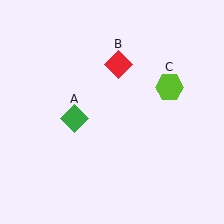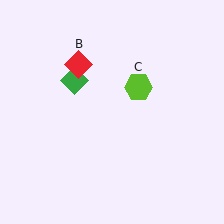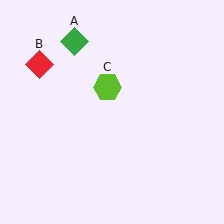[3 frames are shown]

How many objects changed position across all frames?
3 objects changed position: green diamond (object A), red diamond (object B), lime hexagon (object C).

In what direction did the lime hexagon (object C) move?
The lime hexagon (object C) moved left.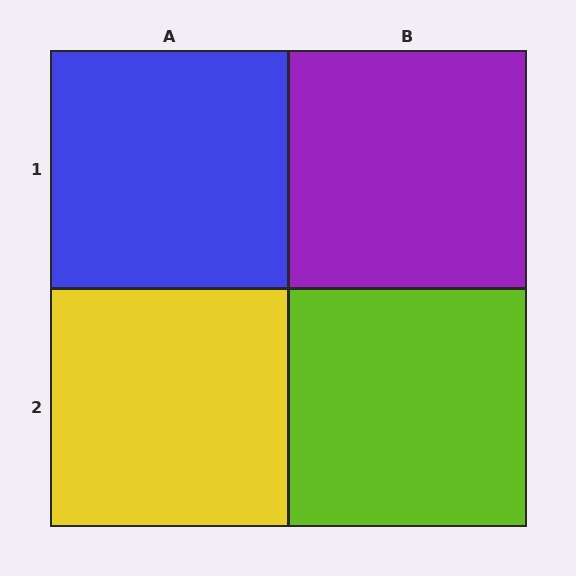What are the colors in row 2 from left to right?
Yellow, lime.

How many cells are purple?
1 cell is purple.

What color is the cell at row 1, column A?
Blue.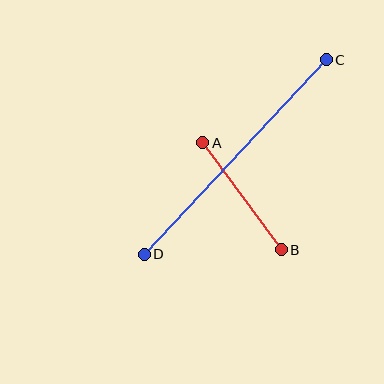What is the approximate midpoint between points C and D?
The midpoint is at approximately (235, 157) pixels.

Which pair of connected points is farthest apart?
Points C and D are farthest apart.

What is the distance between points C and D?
The distance is approximately 266 pixels.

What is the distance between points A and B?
The distance is approximately 133 pixels.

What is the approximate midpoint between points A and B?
The midpoint is at approximately (242, 196) pixels.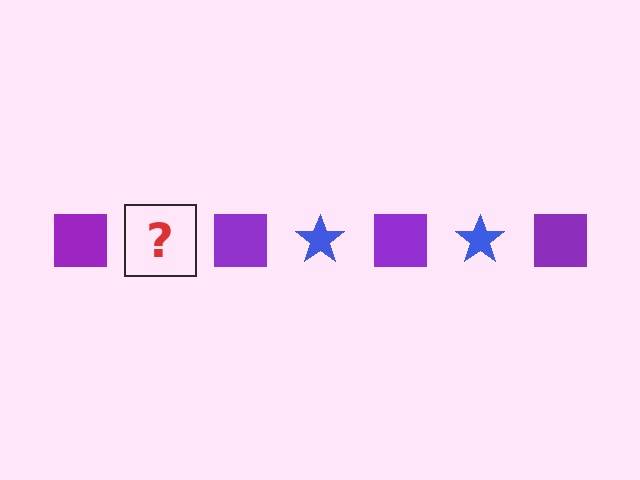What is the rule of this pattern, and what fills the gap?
The rule is that the pattern alternates between purple square and blue star. The gap should be filled with a blue star.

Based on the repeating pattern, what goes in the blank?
The blank should be a blue star.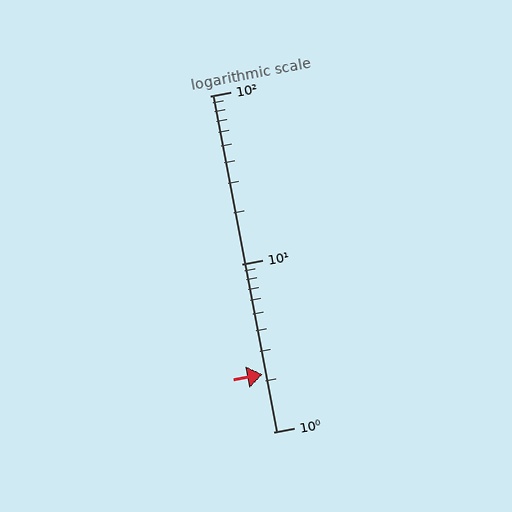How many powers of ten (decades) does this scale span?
The scale spans 2 decades, from 1 to 100.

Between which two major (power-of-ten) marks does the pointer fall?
The pointer is between 1 and 10.